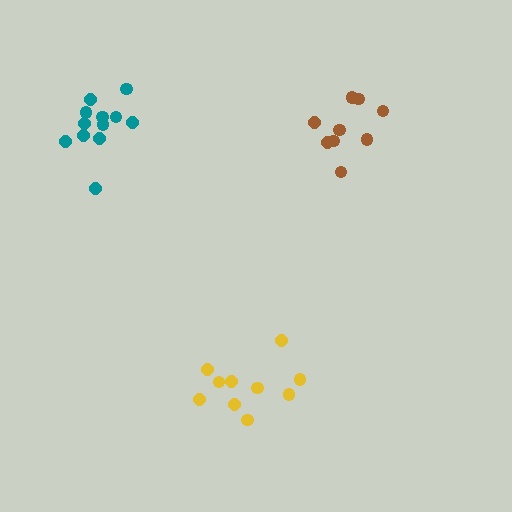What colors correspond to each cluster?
The clusters are colored: yellow, brown, teal.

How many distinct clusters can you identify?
There are 3 distinct clusters.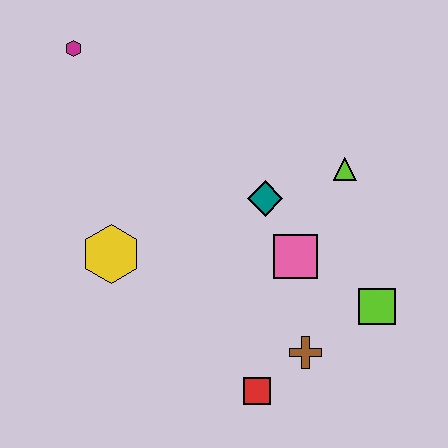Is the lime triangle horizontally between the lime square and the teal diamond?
Yes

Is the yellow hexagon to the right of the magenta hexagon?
Yes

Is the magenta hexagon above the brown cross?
Yes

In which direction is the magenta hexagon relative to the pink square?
The magenta hexagon is to the left of the pink square.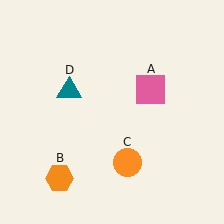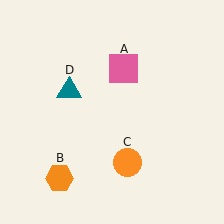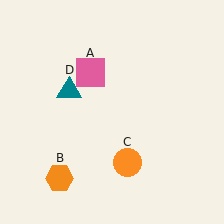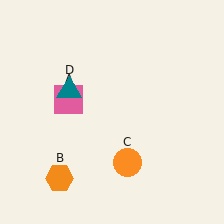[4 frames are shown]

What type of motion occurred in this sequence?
The pink square (object A) rotated counterclockwise around the center of the scene.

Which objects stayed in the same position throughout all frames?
Orange hexagon (object B) and orange circle (object C) and teal triangle (object D) remained stationary.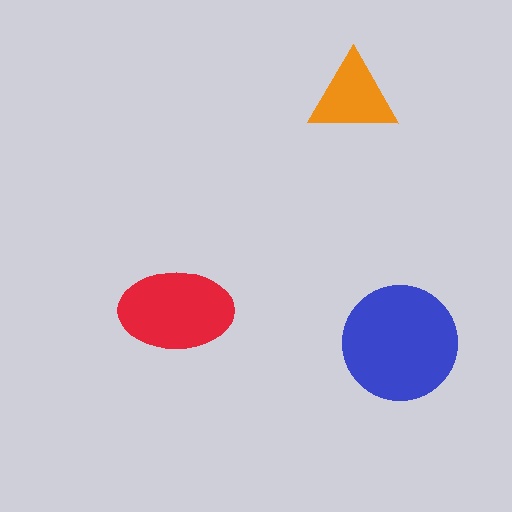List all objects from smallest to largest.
The orange triangle, the red ellipse, the blue circle.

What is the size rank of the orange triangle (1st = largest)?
3rd.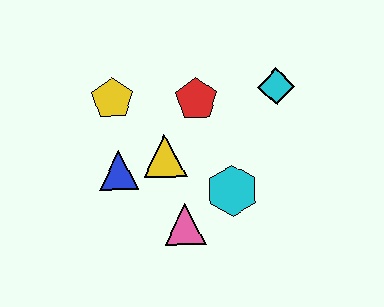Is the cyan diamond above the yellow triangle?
Yes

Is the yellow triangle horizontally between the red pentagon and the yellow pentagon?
Yes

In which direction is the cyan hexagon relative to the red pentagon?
The cyan hexagon is below the red pentagon.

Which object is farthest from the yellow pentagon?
The cyan diamond is farthest from the yellow pentagon.